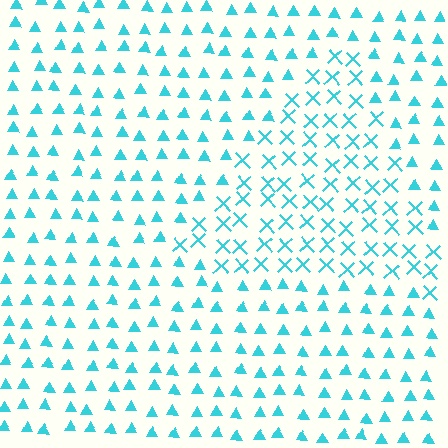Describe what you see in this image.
The image is filled with small cyan elements arranged in a uniform grid. A triangle-shaped region contains X marks, while the surrounding area contains triangles. The boundary is defined purely by the change in element shape.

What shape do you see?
I see a triangle.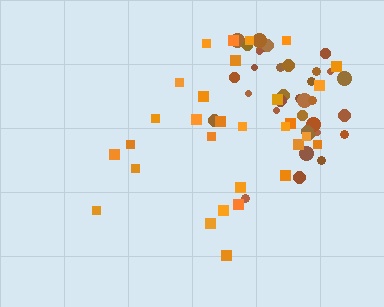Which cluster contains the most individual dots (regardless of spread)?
Brown (35).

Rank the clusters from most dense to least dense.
brown, orange.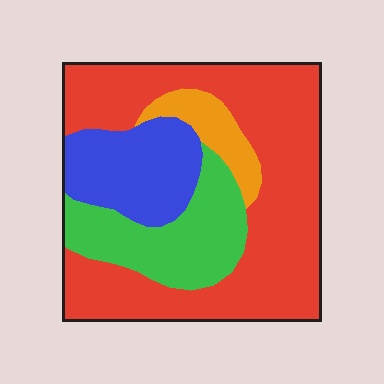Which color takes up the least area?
Orange, at roughly 5%.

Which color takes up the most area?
Red, at roughly 55%.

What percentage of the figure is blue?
Blue takes up about one sixth (1/6) of the figure.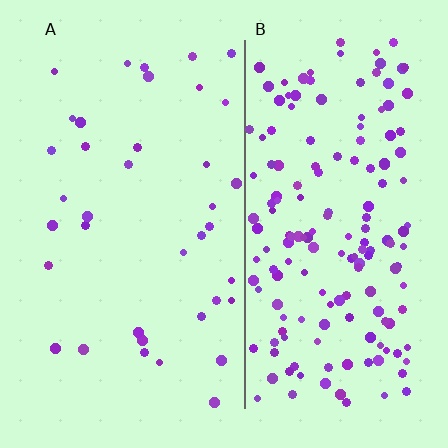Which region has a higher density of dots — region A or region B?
B (the right).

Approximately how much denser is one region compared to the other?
Approximately 4.6× — region B over region A.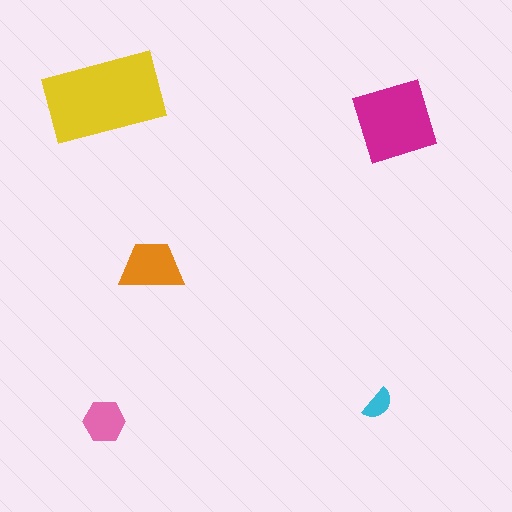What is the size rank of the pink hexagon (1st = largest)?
4th.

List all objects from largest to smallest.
The yellow rectangle, the magenta square, the orange trapezoid, the pink hexagon, the cyan semicircle.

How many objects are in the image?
There are 5 objects in the image.